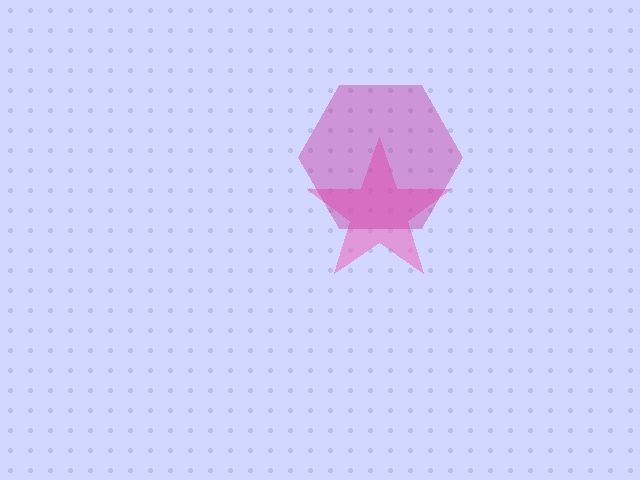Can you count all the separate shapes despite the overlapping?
Yes, there are 2 separate shapes.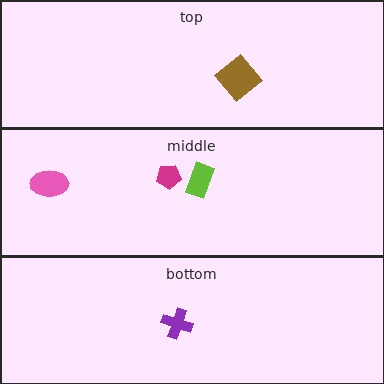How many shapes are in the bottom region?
1.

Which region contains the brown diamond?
The top region.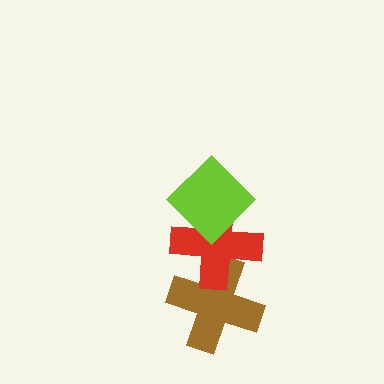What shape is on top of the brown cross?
The red cross is on top of the brown cross.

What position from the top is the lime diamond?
The lime diamond is 1st from the top.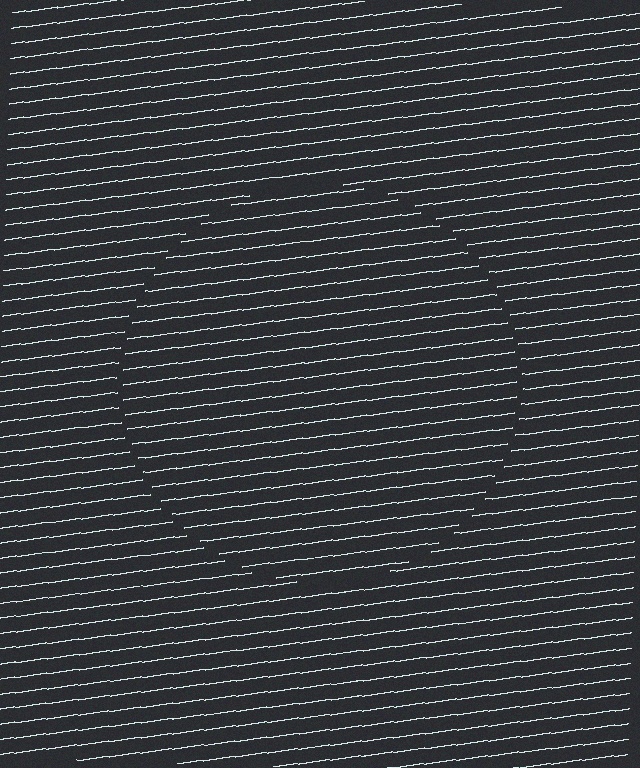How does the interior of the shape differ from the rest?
The interior of the shape contains the same grating, shifted by half a period — the contour is defined by the phase discontinuity where line-ends from the inner and outer gratings abut.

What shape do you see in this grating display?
An illusory circle. The interior of the shape contains the same grating, shifted by half a period — the contour is defined by the phase discontinuity where line-ends from the inner and outer gratings abut.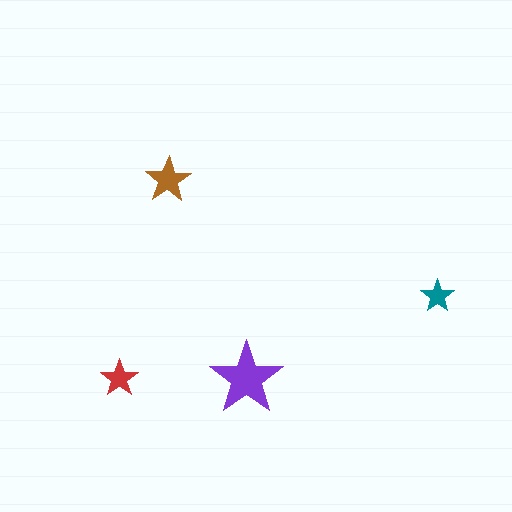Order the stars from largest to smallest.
the purple one, the brown one, the red one, the teal one.